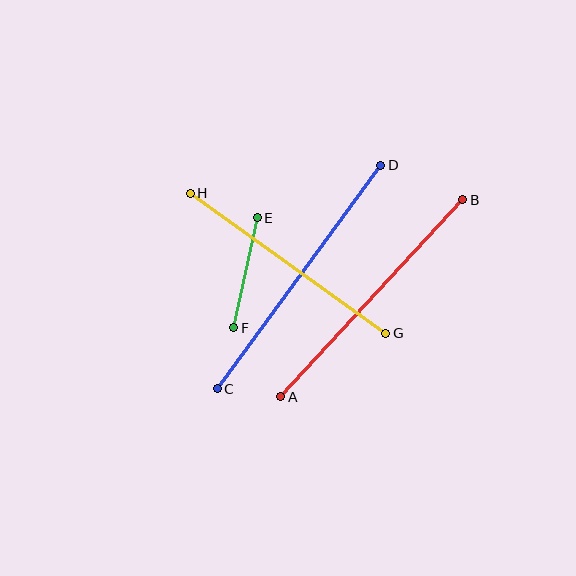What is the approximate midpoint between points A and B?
The midpoint is at approximately (372, 298) pixels.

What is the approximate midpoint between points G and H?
The midpoint is at approximately (288, 263) pixels.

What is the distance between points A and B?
The distance is approximately 268 pixels.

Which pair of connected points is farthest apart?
Points C and D are farthest apart.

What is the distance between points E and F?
The distance is approximately 112 pixels.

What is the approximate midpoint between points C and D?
The midpoint is at approximately (299, 277) pixels.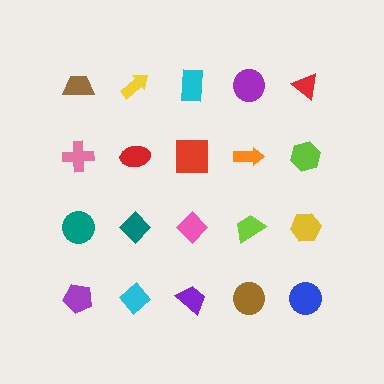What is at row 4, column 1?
A purple pentagon.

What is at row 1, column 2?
A yellow arrow.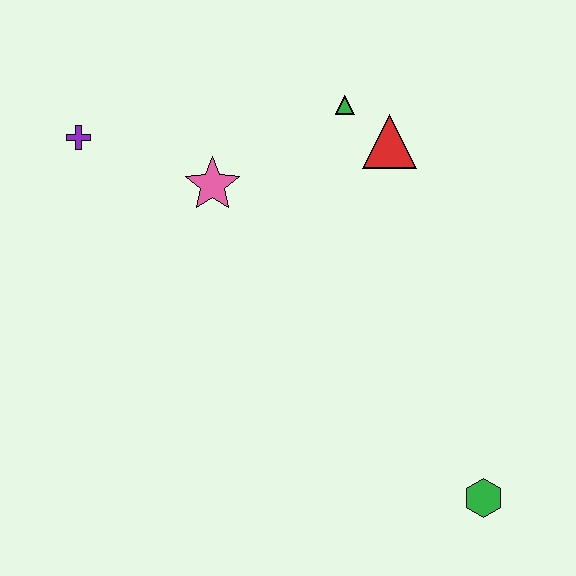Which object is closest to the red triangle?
The green triangle is closest to the red triangle.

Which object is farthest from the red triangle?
The green hexagon is farthest from the red triangle.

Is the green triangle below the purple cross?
No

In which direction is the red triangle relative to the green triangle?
The red triangle is to the right of the green triangle.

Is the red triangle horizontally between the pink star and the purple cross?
No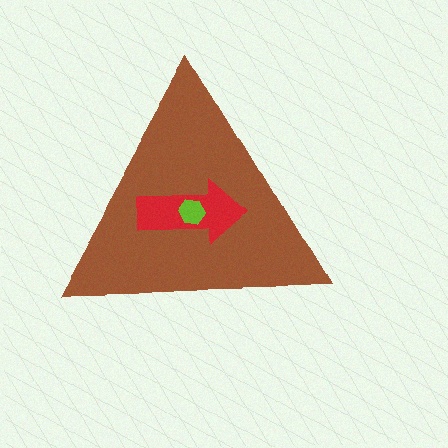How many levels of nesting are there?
3.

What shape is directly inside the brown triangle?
The red arrow.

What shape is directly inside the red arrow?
The lime hexagon.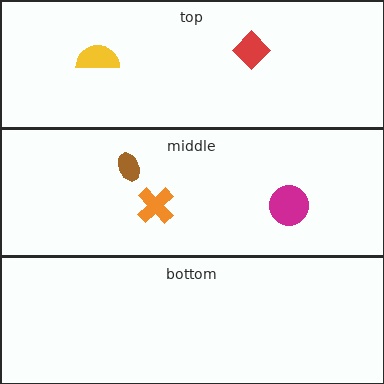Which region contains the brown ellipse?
The middle region.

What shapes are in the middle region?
The magenta circle, the orange cross, the brown ellipse.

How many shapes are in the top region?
2.